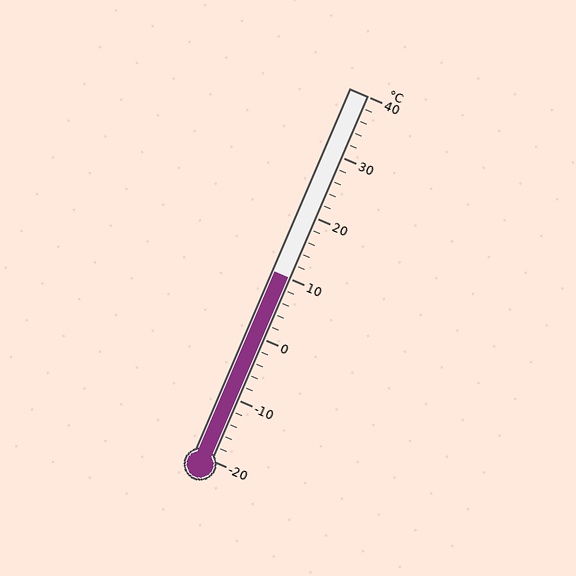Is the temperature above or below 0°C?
The temperature is above 0°C.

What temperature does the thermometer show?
The thermometer shows approximately 10°C.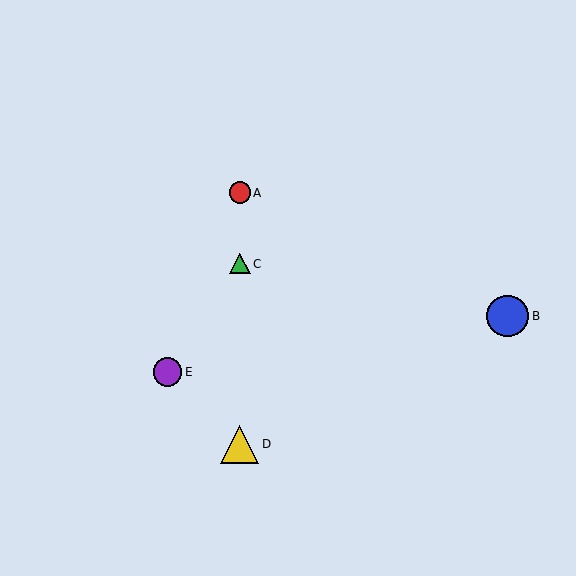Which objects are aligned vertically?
Objects A, C, D are aligned vertically.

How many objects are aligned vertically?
3 objects (A, C, D) are aligned vertically.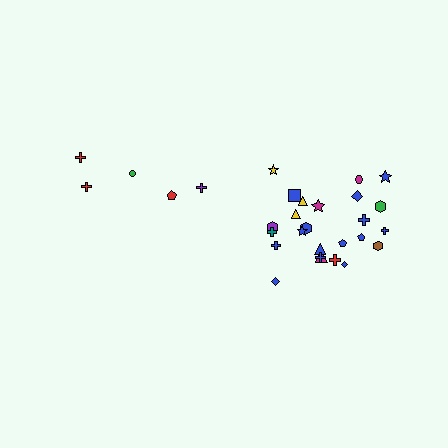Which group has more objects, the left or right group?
The right group.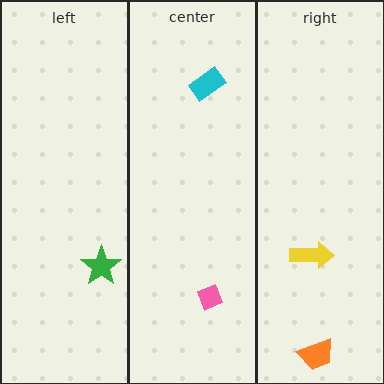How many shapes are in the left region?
1.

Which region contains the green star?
The left region.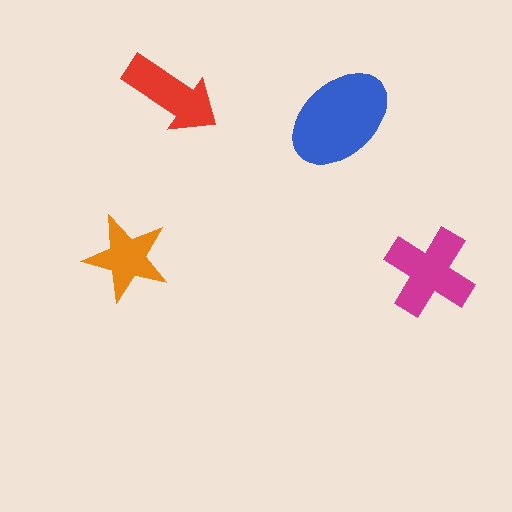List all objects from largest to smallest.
The blue ellipse, the magenta cross, the red arrow, the orange star.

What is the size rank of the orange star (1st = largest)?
4th.